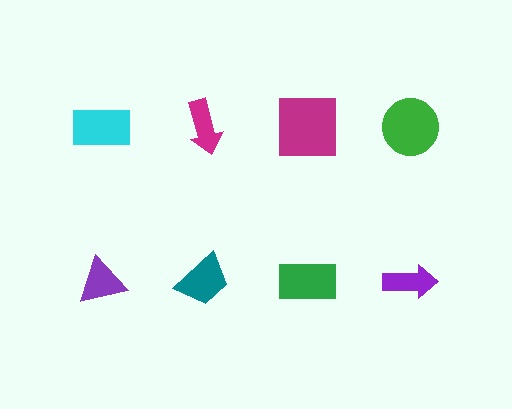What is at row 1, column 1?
A cyan rectangle.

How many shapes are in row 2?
4 shapes.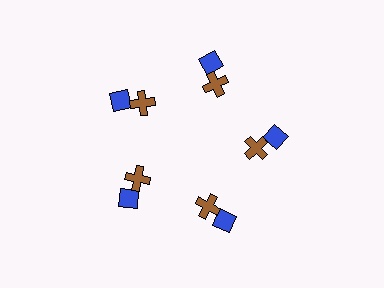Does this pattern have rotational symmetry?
Yes, this pattern has 5-fold rotational symmetry. It looks the same after rotating 72 degrees around the center.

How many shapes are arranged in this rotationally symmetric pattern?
There are 10 shapes, arranged in 5 groups of 2.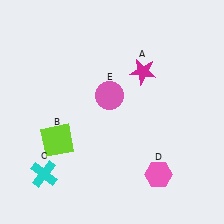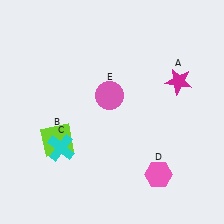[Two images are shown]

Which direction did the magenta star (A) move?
The magenta star (A) moved right.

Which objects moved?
The objects that moved are: the magenta star (A), the cyan cross (C).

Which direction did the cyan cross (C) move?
The cyan cross (C) moved up.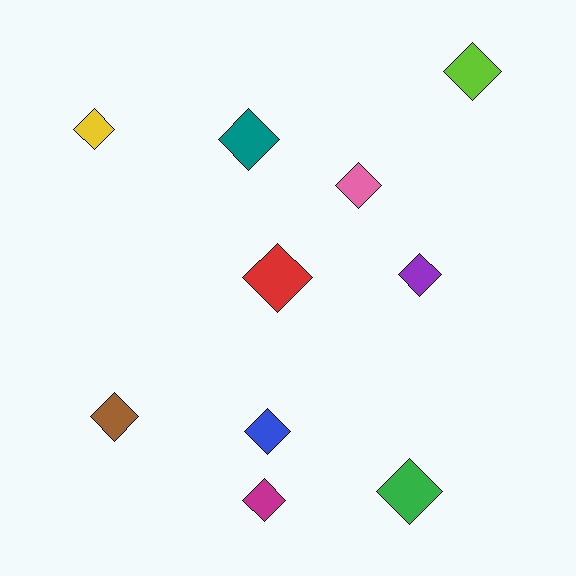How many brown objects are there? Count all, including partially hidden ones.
There is 1 brown object.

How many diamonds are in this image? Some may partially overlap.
There are 10 diamonds.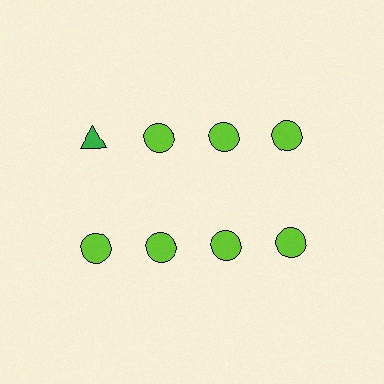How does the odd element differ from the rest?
It differs in both color (green instead of lime) and shape (triangle instead of circle).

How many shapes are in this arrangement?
There are 8 shapes arranged in a grid pattern.